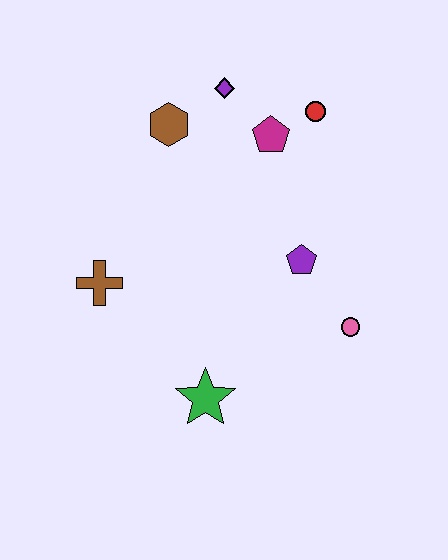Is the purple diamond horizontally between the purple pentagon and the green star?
Yes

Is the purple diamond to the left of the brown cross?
No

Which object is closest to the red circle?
The magenta pentagon is closest to the red circle.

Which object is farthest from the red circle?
The green star is farthest from the red circle.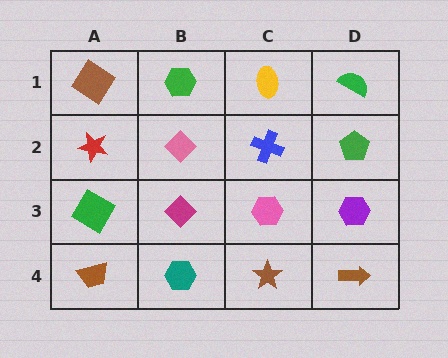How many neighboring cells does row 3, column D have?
3.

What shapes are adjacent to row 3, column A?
A red star (row 2, column A), a brown trapezoid (row 4, column A), a magenta diamond (row 3, column B).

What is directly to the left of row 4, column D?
A brown star.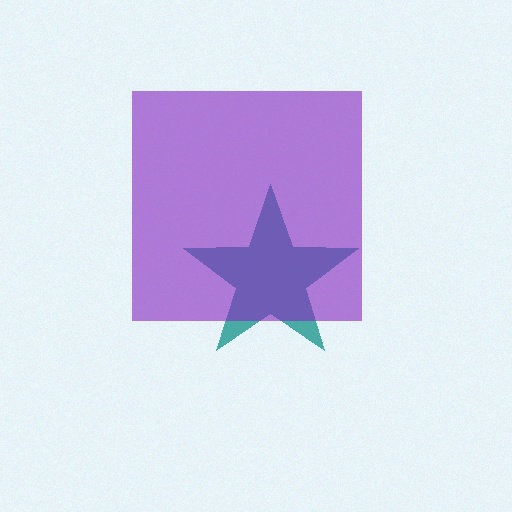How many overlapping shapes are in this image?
There are 2 overlapping shapes in the image.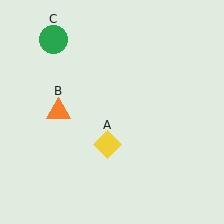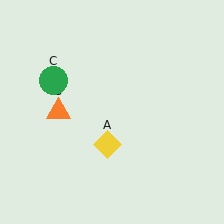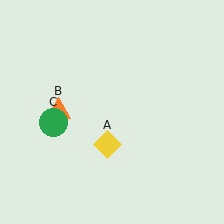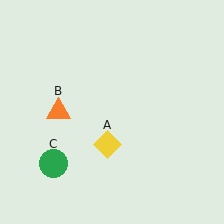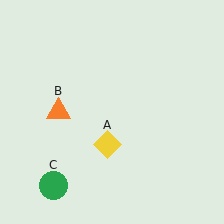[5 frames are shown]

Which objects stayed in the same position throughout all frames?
Yellow diamond (object A) and orange triangle (object B) remained stationary.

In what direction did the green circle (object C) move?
The green circle (object C) moved down.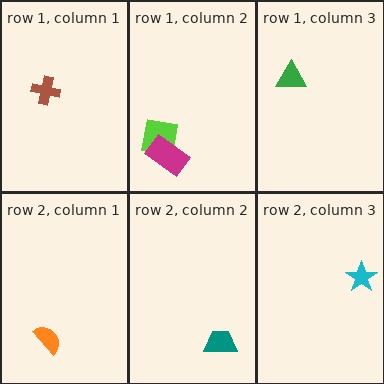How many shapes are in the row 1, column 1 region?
1.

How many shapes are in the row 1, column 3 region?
1.